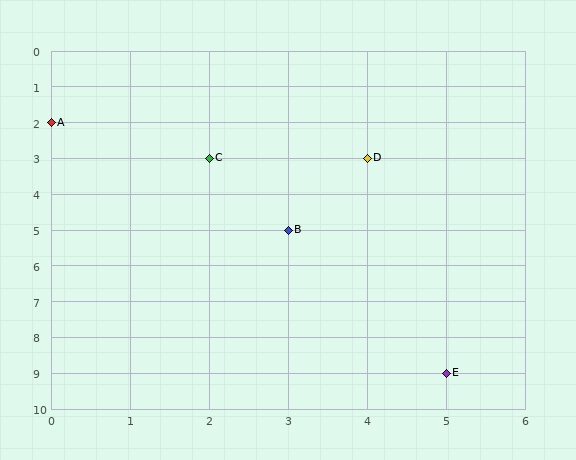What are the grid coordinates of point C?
Point C is at grid coordinates (2, 3).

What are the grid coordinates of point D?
Point D is at grid coordinates (4, 3).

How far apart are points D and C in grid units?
Points D and C are 2 columns apart.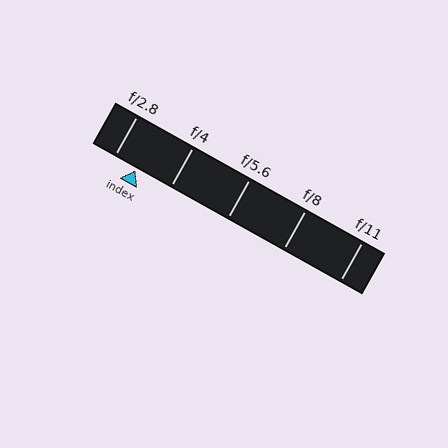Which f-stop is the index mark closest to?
The index mark is closest to f/2.8.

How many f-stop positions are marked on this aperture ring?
There are 5 f-stop positions marked.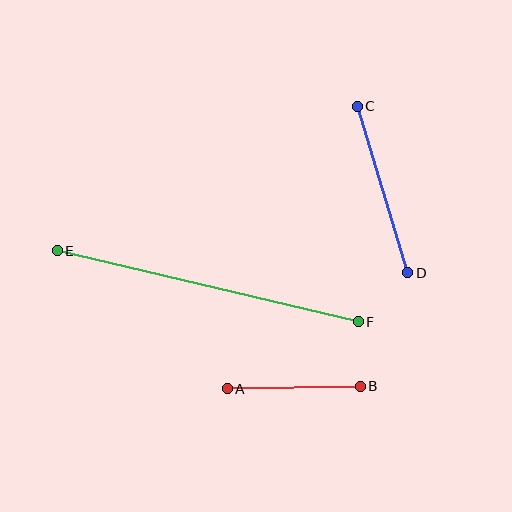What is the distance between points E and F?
The distance is approximately 309 pixels.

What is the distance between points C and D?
The distance is approximately 174 pixels.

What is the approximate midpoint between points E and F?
The midpoint is at approximately (208, 286) pixels.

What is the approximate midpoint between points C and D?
The midpoint is at approximately (383, 189) pixels.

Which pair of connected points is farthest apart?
Points E and F are farthest apart.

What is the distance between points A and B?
The distance is approximately 133 pixels.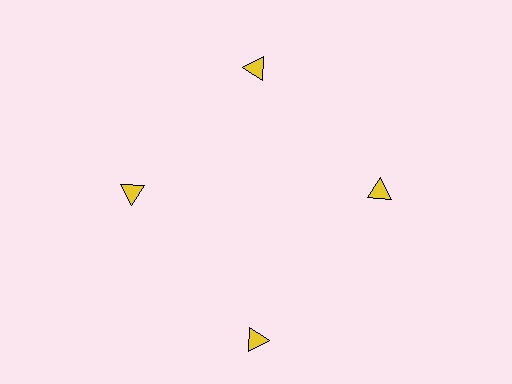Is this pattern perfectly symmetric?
No. The 4 yellow triangles are arranged in a ring, but one element near the 6 o'clock position is pushed outward from the center, breaking the 4-fold rotational symmetry.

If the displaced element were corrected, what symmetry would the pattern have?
It would have 4-fold rotational symmetry — the pattern would map onto itself every 90 degrees.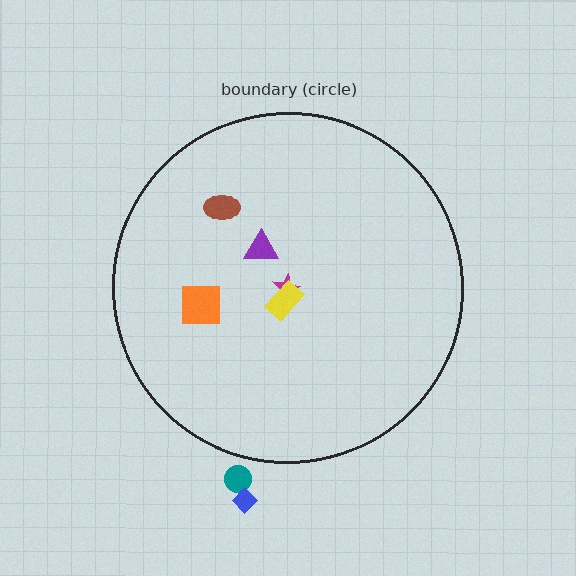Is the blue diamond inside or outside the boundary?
Outside.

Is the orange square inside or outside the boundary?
Inside.